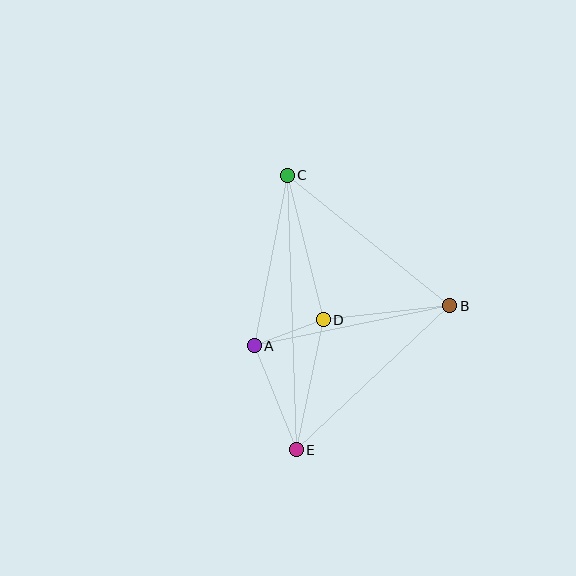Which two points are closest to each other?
Points A and D are closest to each other.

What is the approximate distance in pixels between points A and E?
The distance between A and E is approximately 112 pixels.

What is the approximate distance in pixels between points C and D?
The distance between C and D is approximately 149 pixels.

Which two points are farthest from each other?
Points C and E are farthest from each other.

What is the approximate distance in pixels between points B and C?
The distance between B and C is approximately 208 pixels.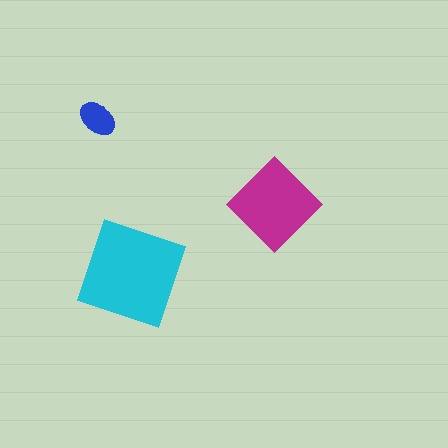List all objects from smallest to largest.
The blue ellipse, the magenta diamond, the cyan square.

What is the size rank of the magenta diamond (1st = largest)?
2nd.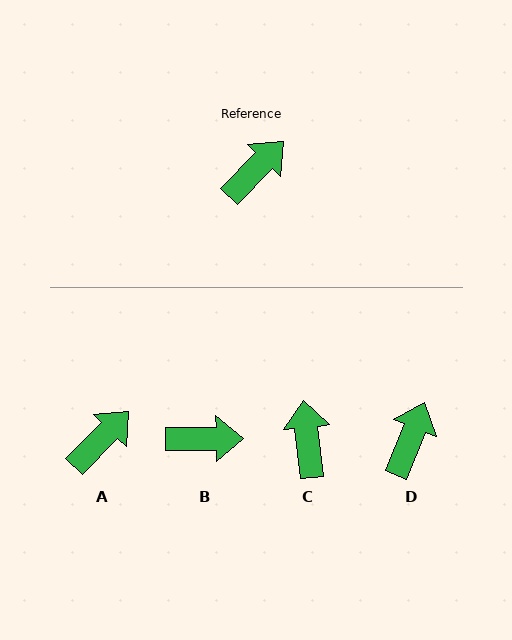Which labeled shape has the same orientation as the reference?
A.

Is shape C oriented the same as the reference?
No, it is off by about 51 degrees.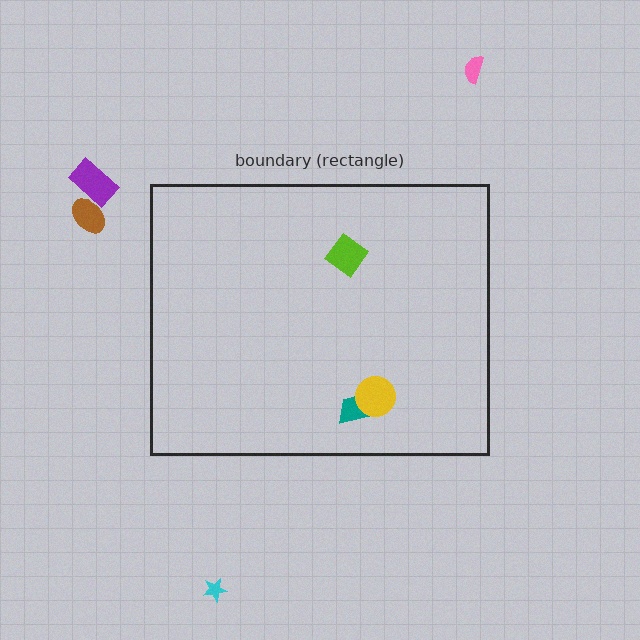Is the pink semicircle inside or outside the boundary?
Outside.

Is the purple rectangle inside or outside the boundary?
Outside.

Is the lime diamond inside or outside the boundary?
Inside.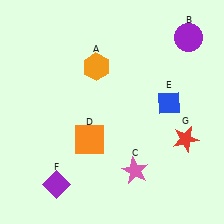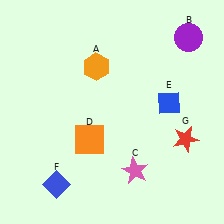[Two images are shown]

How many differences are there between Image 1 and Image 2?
There is 1 difference between the two images.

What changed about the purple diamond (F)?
In Image 1, F is purple. In Image 2, it changed to blue.